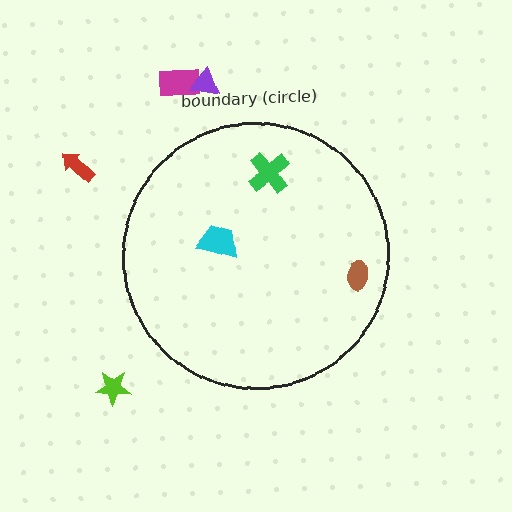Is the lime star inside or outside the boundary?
Outside.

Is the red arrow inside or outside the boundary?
Outside.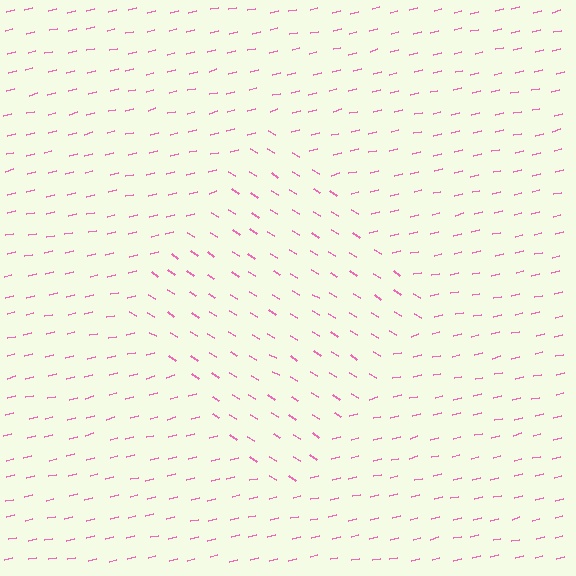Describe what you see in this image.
The image is filled with small pink line segments. A diamond region in the image has lines oriented differently from the surrounding lines, creating a visible texture boundary.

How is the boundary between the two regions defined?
The boundary is defined purely by a change in line orientation (approximately 45 degrees difference). All lines are the same color and thickness.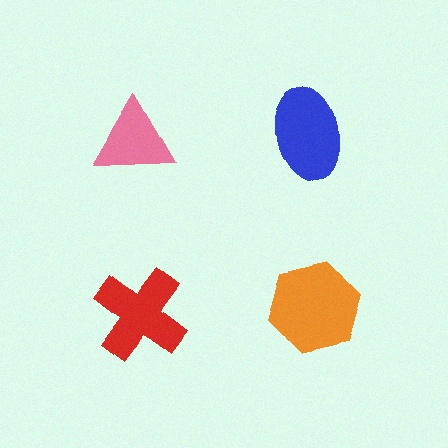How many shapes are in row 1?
2 shapes.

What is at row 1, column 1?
A pink triangle.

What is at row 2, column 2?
An orange hexagon.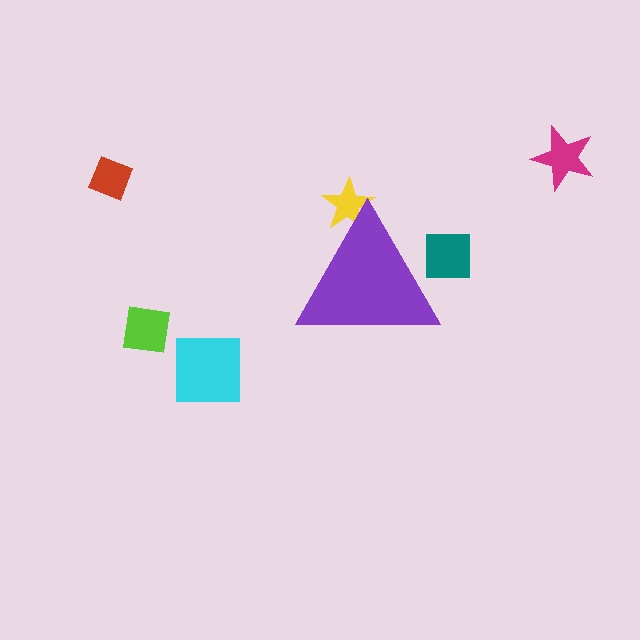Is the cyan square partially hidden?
No, the cyan square is fully visible.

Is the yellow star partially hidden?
Yes, the yellow star is partially hidden behind the purple triangle.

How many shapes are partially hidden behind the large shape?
2 shapes are partially hidden.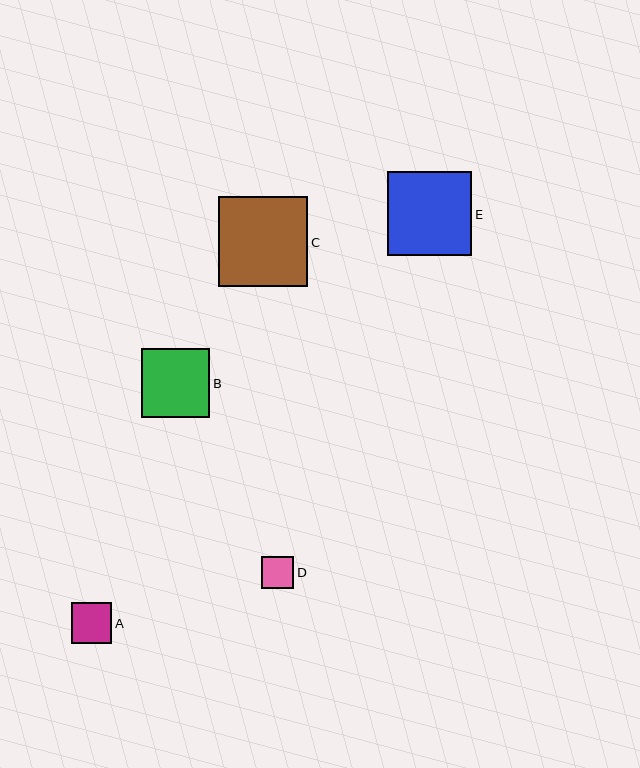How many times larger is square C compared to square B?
Square C is approximately 1.3 times the size of square B.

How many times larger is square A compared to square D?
Square A is approximately 1.3 times the size of square D.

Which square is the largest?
Square C is the largest with a size of approximately 90 pixels.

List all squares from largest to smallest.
From largest to smallest: C, E, B, A, D.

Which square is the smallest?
Square D is the smallest with a size of approximately 32 pixels.